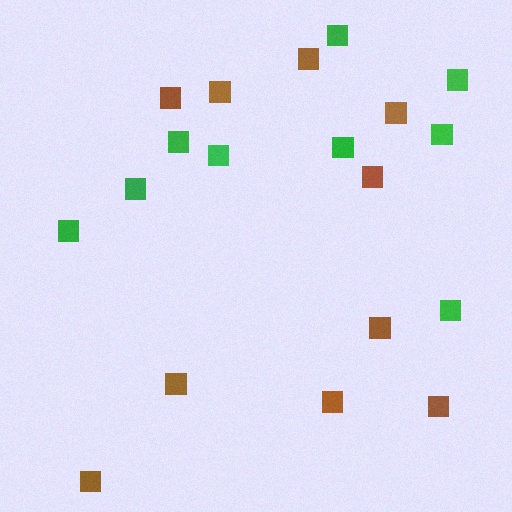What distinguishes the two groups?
There are 2 groups: one group of green squares (9) and one group of brown squares (10).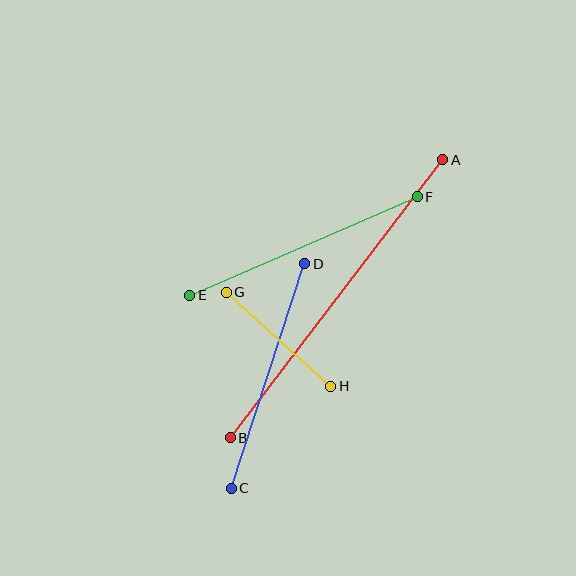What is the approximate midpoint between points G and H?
The midpoint is at approximately (278, 339) pixels.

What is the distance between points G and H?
The distance is approximately 141 pixels.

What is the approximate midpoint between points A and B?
The midpoint is at approximately (336, 299) pixels.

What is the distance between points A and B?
The distance is approximately 350 pixels.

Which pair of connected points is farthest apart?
Points A and B are farthest apart.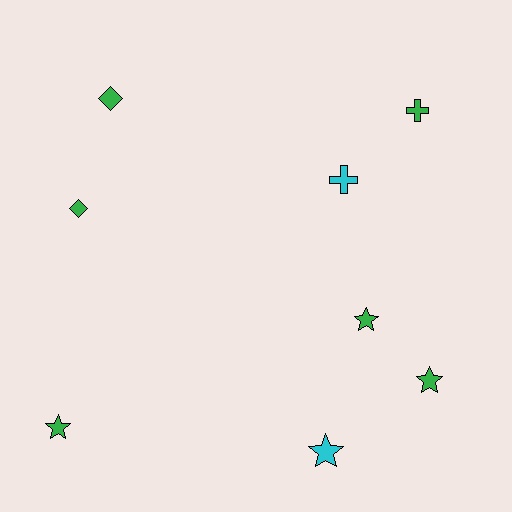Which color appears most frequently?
Green, with 6 objects.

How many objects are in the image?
There are 8 objects.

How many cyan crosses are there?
There is 1 cyan cross.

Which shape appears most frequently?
Star, with 4 objects.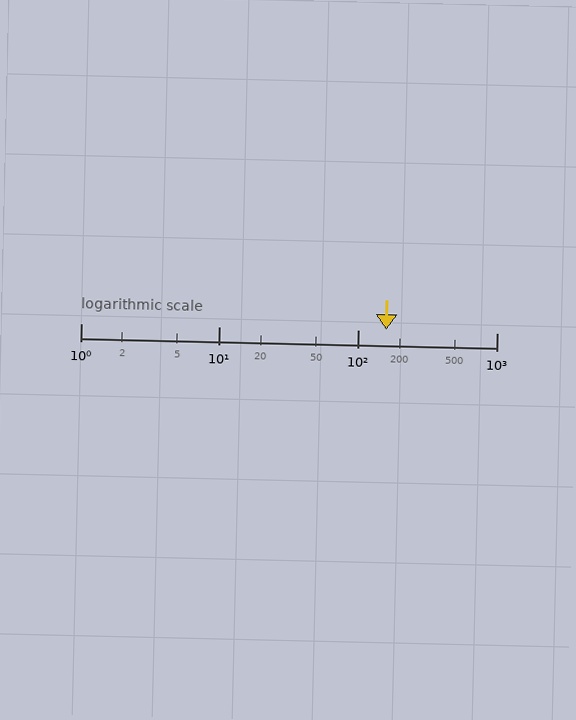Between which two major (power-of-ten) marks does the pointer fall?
The pointer is between 100 and 1000.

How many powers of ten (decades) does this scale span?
The scale spans 3 decades, from 1 to 1000.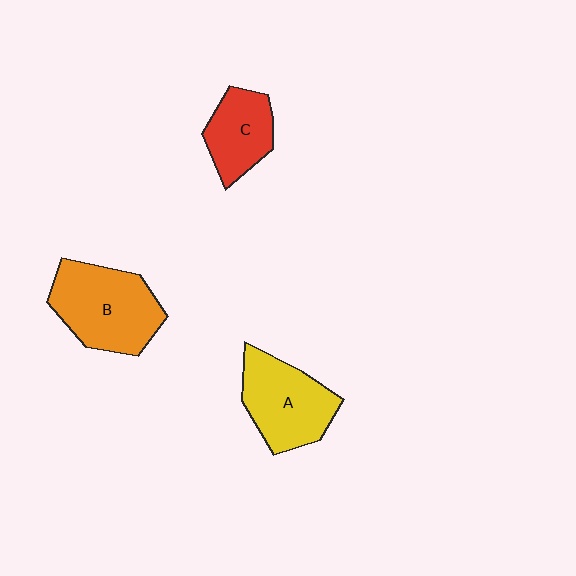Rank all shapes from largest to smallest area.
From largest to smallest: B (orange), A (yellow), C (red).